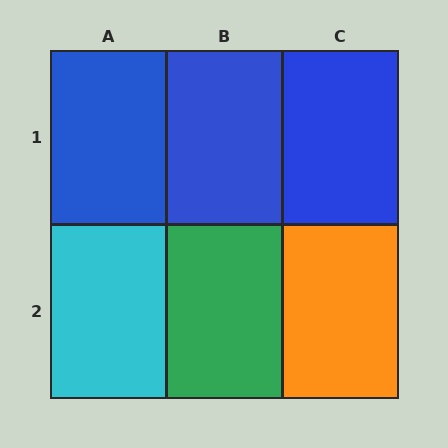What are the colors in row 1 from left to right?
Blue, blue, blue.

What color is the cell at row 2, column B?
Green.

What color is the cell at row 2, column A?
Cyan.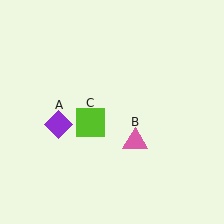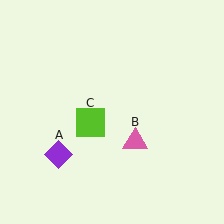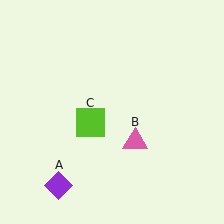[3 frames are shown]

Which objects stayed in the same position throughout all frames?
Pink triangle (object B) and lime square (object C) remained stationary.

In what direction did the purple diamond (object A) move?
The purple diamond (object A) moved down.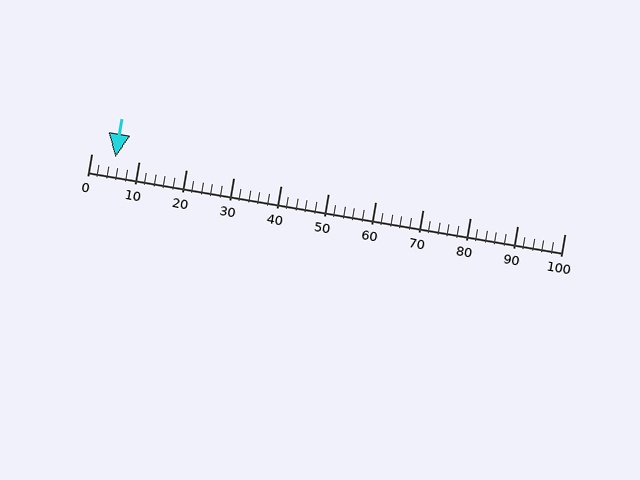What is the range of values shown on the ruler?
The ruler shows values from 0 to 100.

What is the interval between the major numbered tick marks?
The major tick marks are spaced 10 units apart.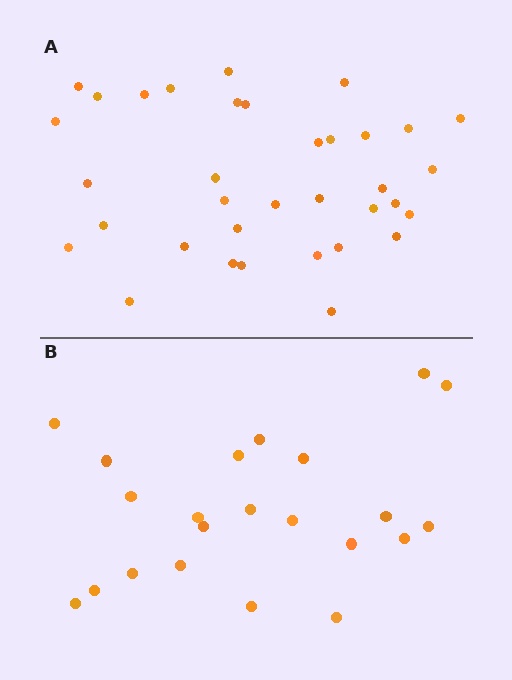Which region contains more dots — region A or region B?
Region A (the top region) has more dots.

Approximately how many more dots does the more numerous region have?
Region A has approximately 15 more dots than region B.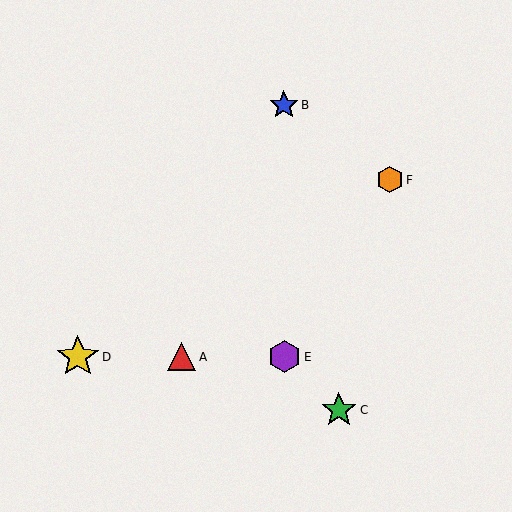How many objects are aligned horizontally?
3 objects (A, D, E) are aligned horizontally.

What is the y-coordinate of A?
Object A is at y≈357.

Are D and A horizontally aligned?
Yes, both are at y≈357.